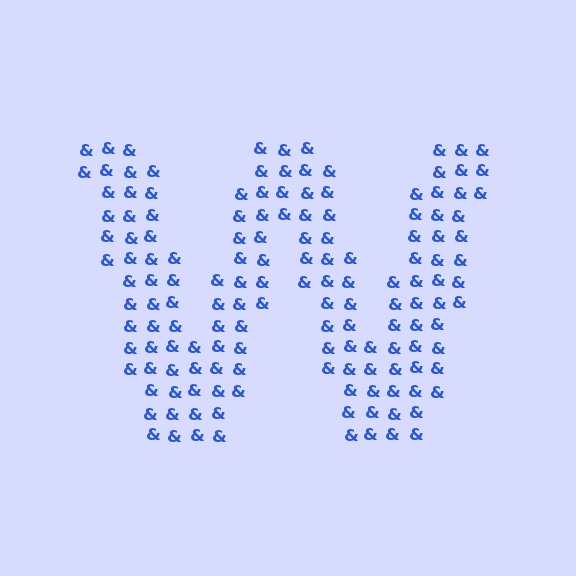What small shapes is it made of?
It is made of small ampersands.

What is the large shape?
The large shape is the letter W.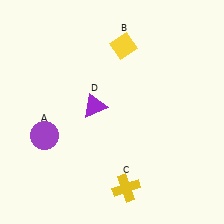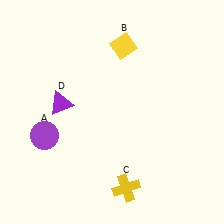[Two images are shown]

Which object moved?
The purple triangle (D) moved left.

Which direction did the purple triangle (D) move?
The purple triangle (D) moved left.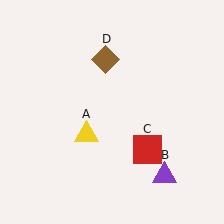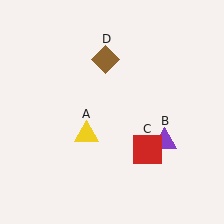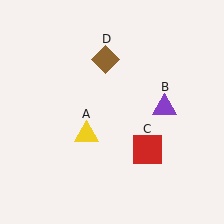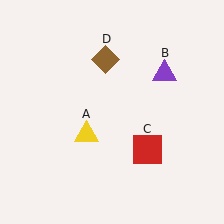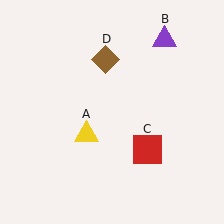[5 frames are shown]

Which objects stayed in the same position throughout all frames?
Yellow triangle (object A) and red square (object C) and brown diamond (object D) remained stationary.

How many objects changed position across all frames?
1 object changed position: purple triangle (object B).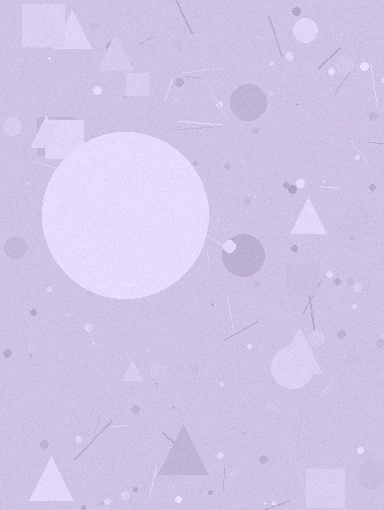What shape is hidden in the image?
A circle is hidden in the image.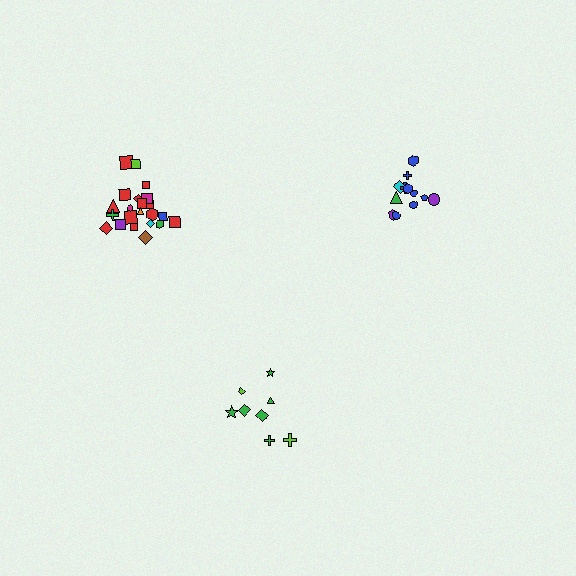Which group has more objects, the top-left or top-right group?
The top-left group.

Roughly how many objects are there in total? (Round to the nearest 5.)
Roughly 40 objects in total.